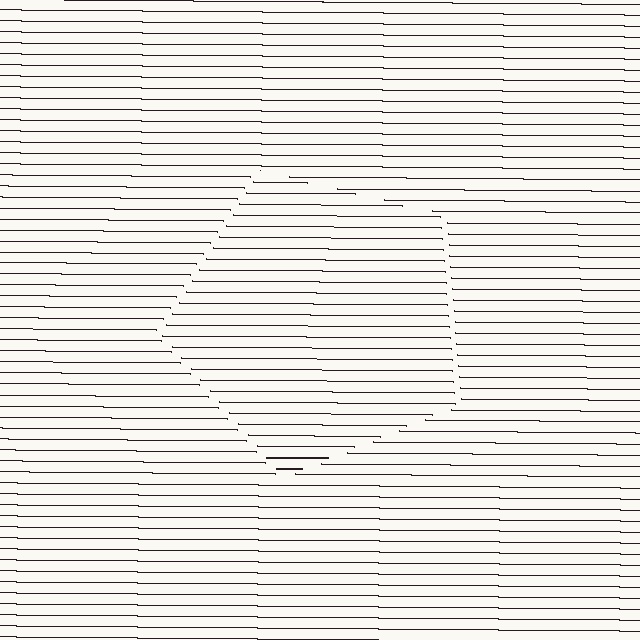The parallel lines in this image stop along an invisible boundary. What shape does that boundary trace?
An illusory pentagon. The interior of the shape contains the same grating, shifted by half a period — the contour is defined by the phase discontinuity where line-ends from the inner and outer gratings abut.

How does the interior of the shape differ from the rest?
The interior of the shape contains the same grating, shifted by half a period — the contour is defined by the phase discontinuity where line-ends from the inner and outer gratings abut.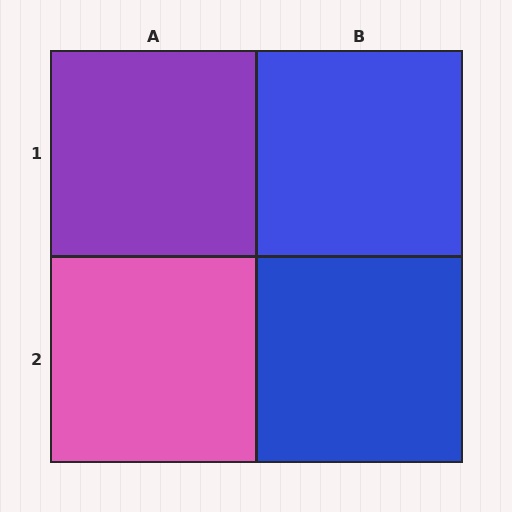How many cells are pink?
1 cell is pink.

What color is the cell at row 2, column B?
Blue.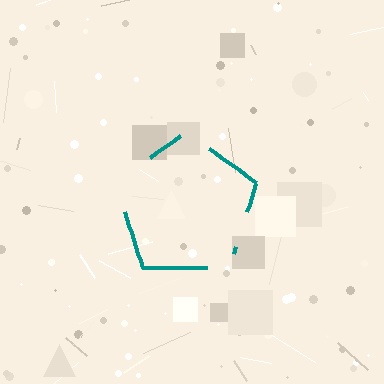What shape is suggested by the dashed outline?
The dashed outline suggests a pentagon.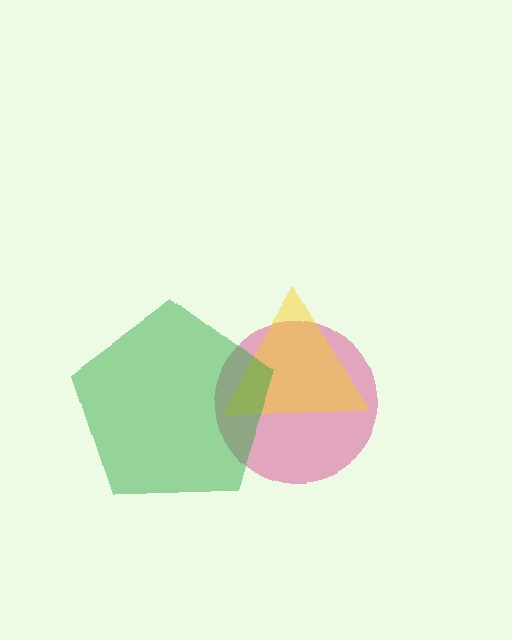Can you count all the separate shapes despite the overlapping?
Yes, there are 3 separate shapes.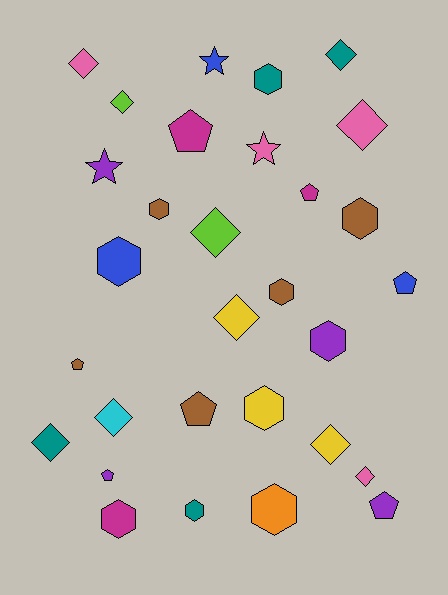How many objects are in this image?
There are 30 objects.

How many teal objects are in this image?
There are 4 teal objects.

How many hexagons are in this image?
There are 10 hexagons.